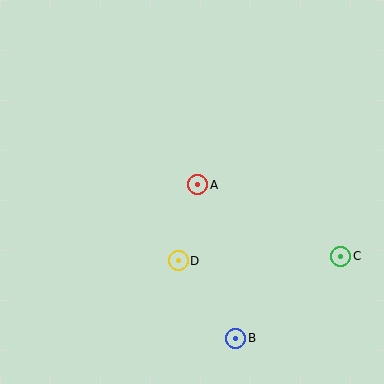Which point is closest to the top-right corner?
Point C is closest to the top-right corner.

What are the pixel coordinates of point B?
Point B is at (236, 338).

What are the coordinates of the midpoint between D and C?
The midpoint between D and C is at (260, 259).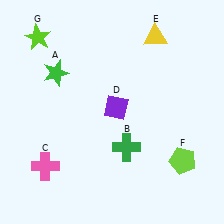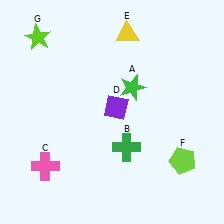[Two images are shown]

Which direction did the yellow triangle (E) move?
The yellow triangle (E) moved left.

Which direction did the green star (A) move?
The green star (A) moved right.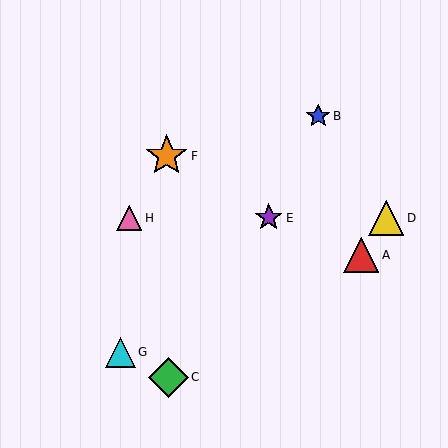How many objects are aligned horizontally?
3 objects (D, E, H) are aligned horizontally.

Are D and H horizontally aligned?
Yes, both are at y≈218.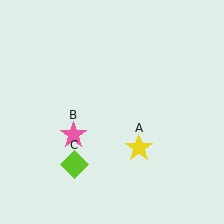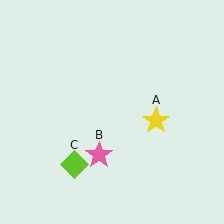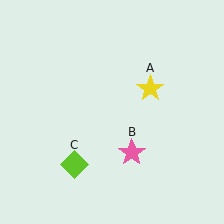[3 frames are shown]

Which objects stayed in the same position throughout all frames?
Lime diamond (object C) remained stationary.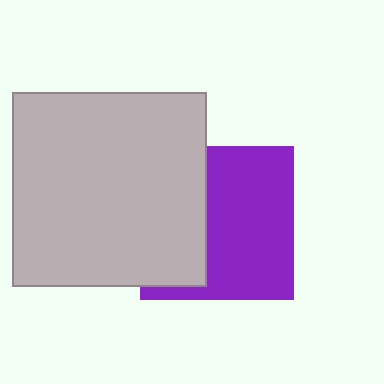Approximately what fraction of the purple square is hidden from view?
Roughly 41% of the purple square is hidden behind the light gray square.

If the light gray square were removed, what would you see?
You would see the complete purple square.